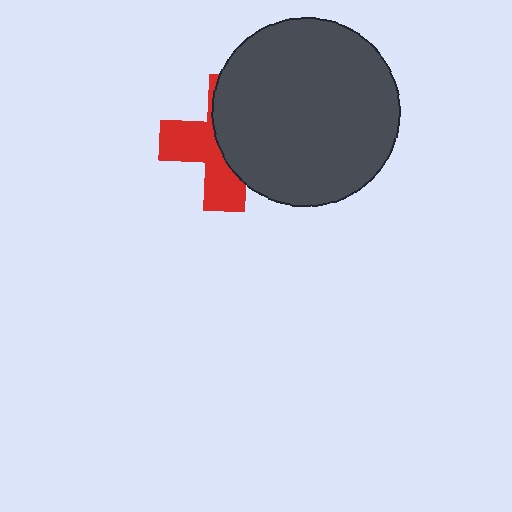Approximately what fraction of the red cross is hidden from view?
Roughly 54% of the red cross is hidden behind the dark gray circle.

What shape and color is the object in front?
The object in front is a dark gray circle.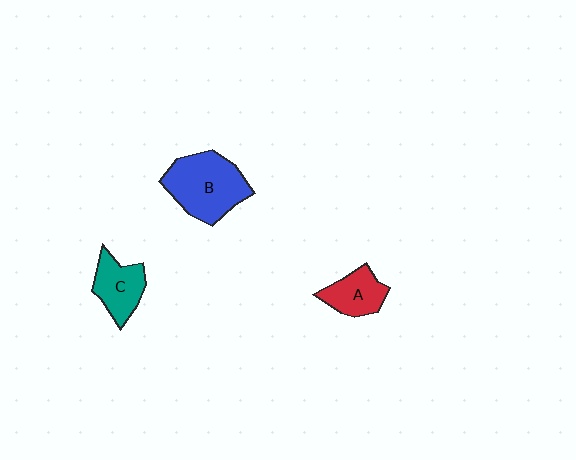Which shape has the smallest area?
Shape A (red).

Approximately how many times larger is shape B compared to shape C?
Approximately 1.7 times.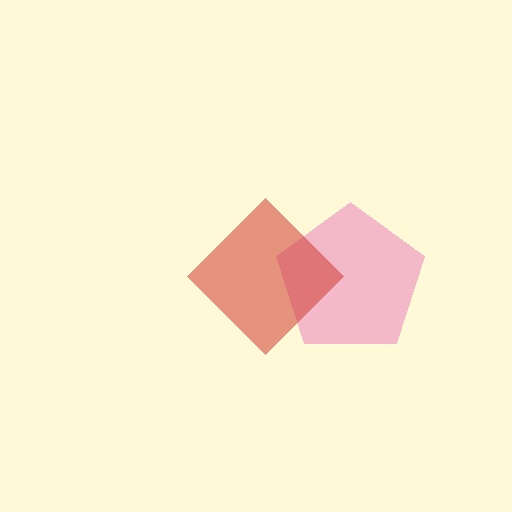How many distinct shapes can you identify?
There are 2 distinct shapes: a pink pentagon, a red diamond.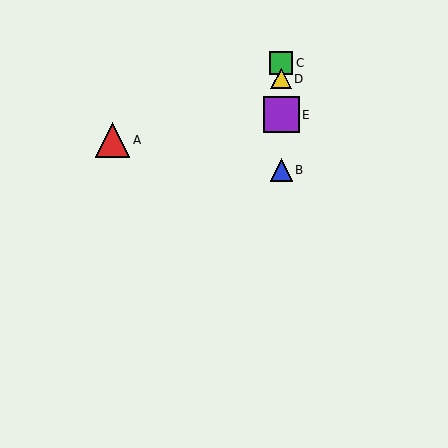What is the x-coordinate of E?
Object E is at x≈281.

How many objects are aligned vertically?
4 objects (B, C, D, E) are aligned vertically.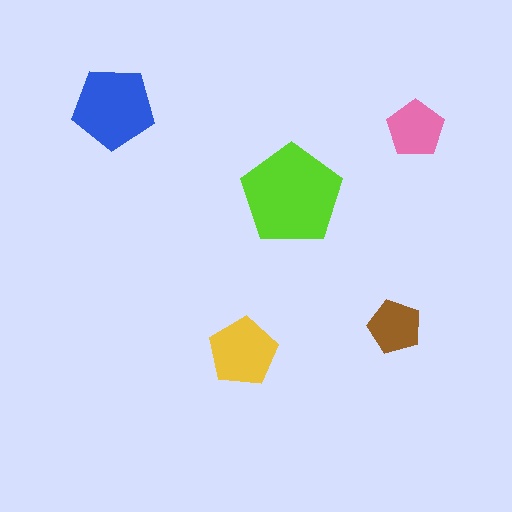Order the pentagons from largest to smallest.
the lime one, the blue one, the yellow one, the pink one, the brown one.